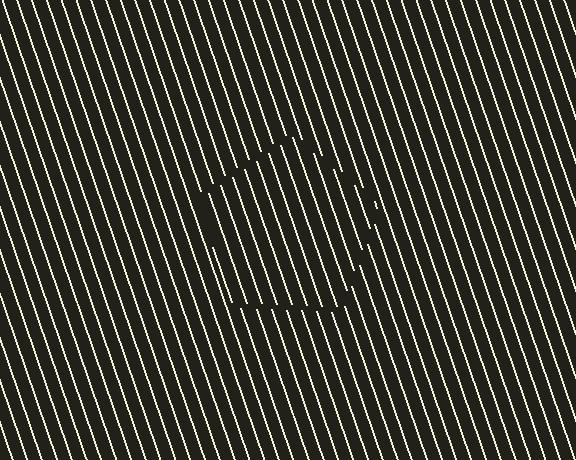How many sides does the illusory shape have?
5 sides — the line-ends trace a pentagon.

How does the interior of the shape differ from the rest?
The interior of the shape contains the same grating, shifted by half a period — the contour is defined by the phase discontinuity where line-ends from the inner and outer gratings abut.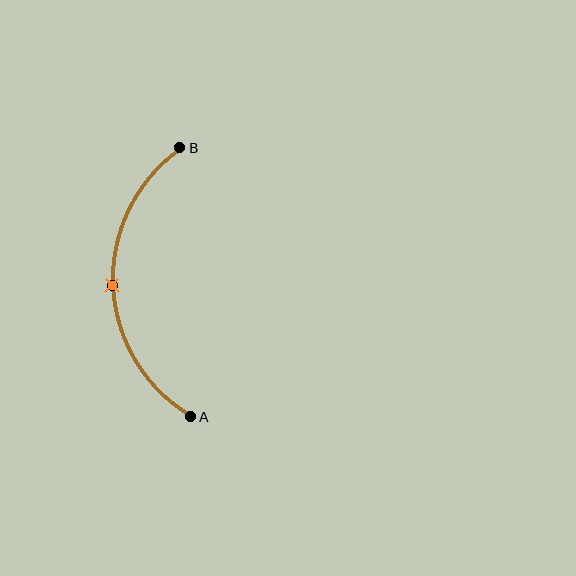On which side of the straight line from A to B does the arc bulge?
The arc bulges to the left of the straight line connecting A and B.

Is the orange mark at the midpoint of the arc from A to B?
Yes. The orange mark lies on the arc at equal arc-length from both A and B — it is the arc midpoint.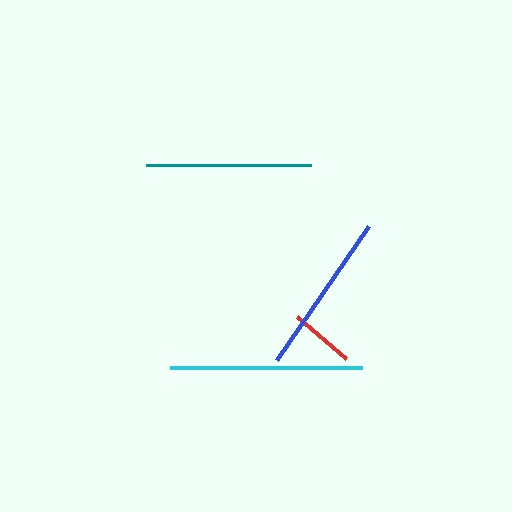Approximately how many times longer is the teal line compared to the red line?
The teal line is approximately 2.6 times the length of the red line.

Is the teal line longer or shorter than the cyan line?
The cyan line is longer than the teal line.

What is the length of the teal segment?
The teal segment is approximately 165 pixels long.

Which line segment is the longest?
The cyan line is the longest at approximately 192 pixels.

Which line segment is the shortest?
The red line is the shortest at approximately 65 pixels.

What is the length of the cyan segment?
The cyan segment is approximately 192 pixels long.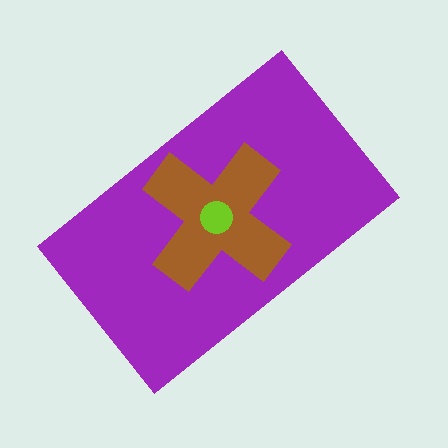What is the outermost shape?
The purple rectangle.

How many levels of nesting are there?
3.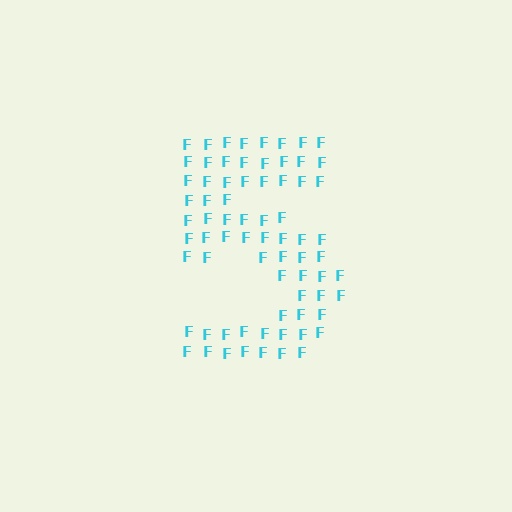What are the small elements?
The small elements are letter F's.